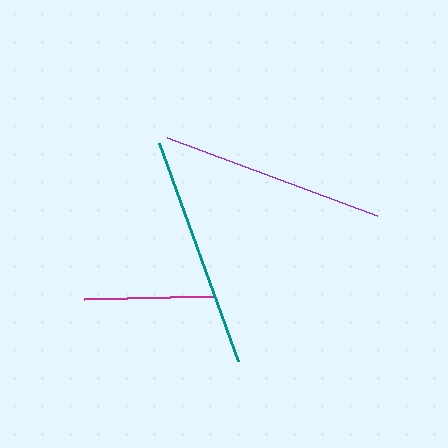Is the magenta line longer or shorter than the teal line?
The teal line is longer than the magenta line.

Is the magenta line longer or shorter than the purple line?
The purple line is longer than the magenta line.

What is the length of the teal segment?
The teal segment is approximately 233 pixels long.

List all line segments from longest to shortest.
From longest to shortest: teal, purple, magenta.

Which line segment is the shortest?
The magenta line is the shortest at approximately 129 pixels.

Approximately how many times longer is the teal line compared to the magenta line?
The teal line is approximately 1.8 times the length of the magenta line.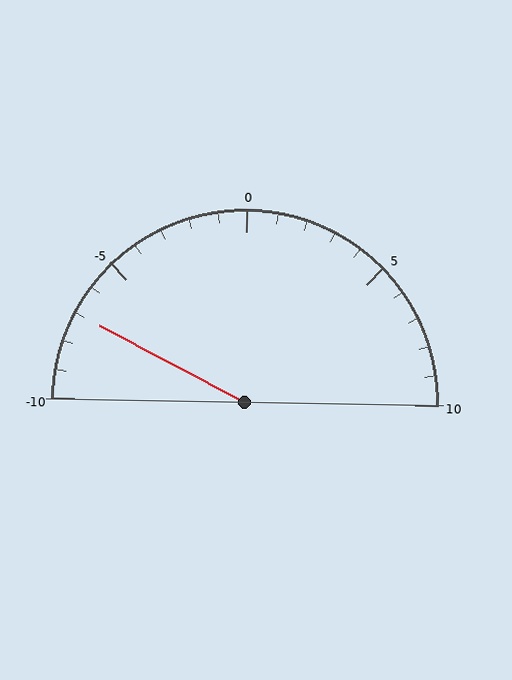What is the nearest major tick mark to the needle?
The nearest major tick mark is -5.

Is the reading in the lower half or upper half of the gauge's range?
The reading is in the lower half of the range (-10 to 10).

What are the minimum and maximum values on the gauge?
The gauge ranges from -10 to 10.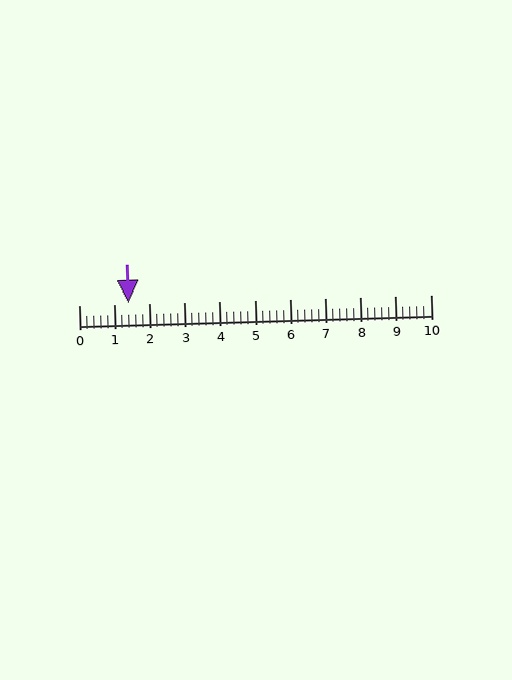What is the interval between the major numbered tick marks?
The major tick marks are spaced 1 units apart.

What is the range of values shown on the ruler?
The ruler shows values from 0 to 10.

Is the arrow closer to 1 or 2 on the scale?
The arrow is closer to 1.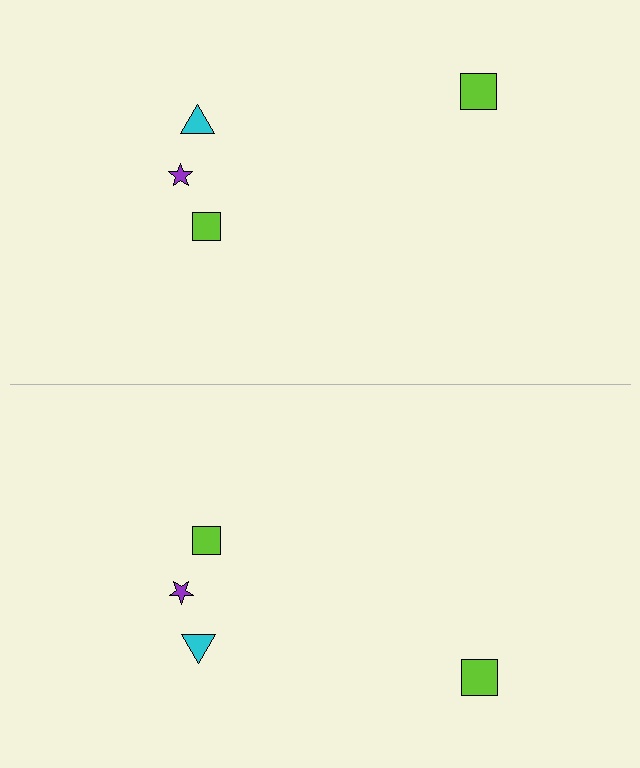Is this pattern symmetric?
Yes, this pattern has bilateral (reflection) symmetry.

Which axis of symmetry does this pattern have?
The pattern has a horizontal axis of symmetry running through the center of the image.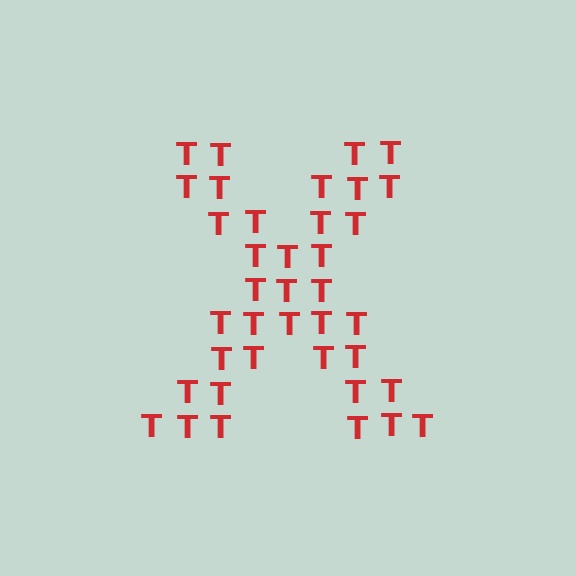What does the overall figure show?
The overall figure shows the letter X.